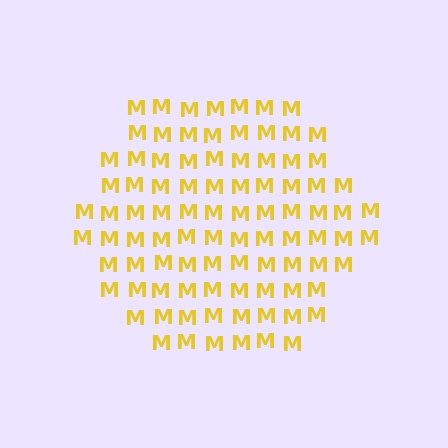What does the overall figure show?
The overall figure shows a hexagon.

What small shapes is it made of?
It is made of small letter M's.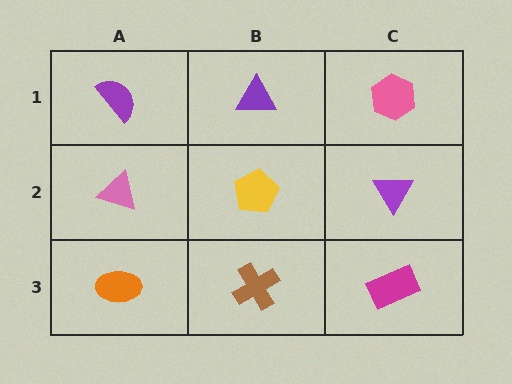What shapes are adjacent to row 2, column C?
A pink hexagon (row 1, column C), a magenta rectangle (row 3, column C), a yellow pentagon (row 2, column B).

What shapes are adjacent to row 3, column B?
A yellow pentagon (row 2, column B), an orange ellipse (row 3, column A), a magenta rectangle (row 3, column C).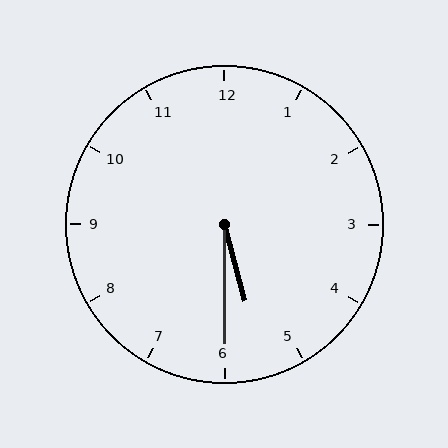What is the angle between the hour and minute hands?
Approximately 15 degrees.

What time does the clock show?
5:30.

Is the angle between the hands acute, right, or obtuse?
It is acute.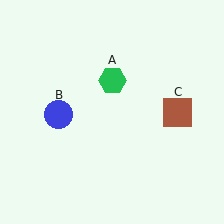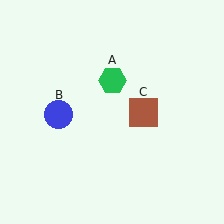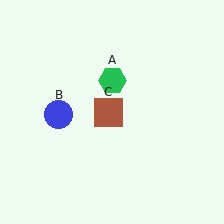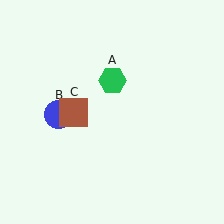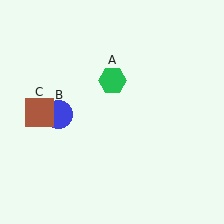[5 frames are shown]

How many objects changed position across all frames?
1 object changed position: brown square (object C).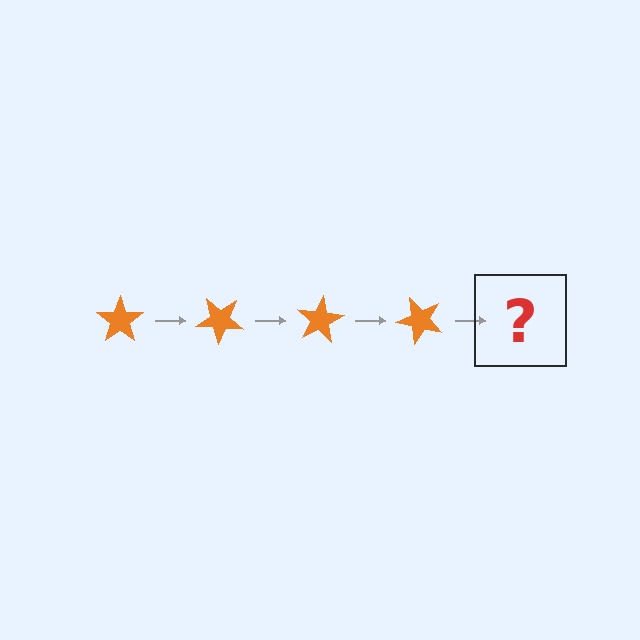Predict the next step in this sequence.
The next step is an orange star rotated 160 degrees.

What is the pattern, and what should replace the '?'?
The pattern is that the star rotates 40 degrees each step. The '?' should be an orange star rotated 160 degrees.